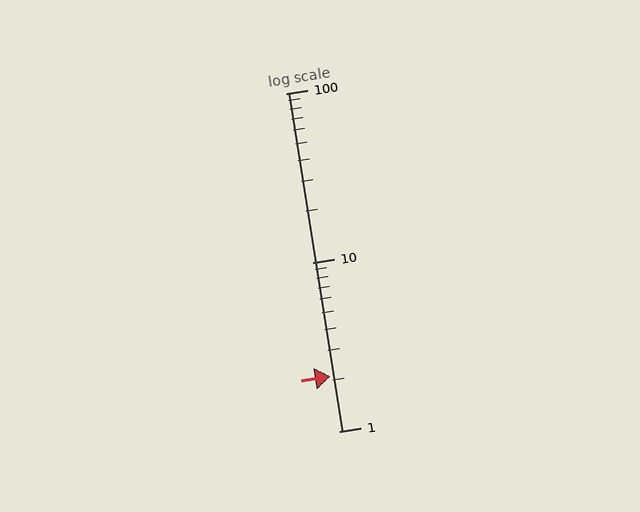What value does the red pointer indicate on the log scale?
The pointer indicates approximately 2.1.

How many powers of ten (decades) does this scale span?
The scale spans 2 decades, from 1 to 100.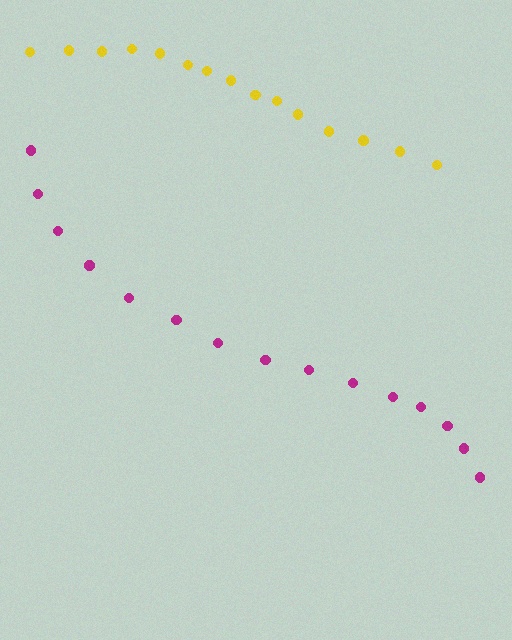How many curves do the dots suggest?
There are 2 distinct paths.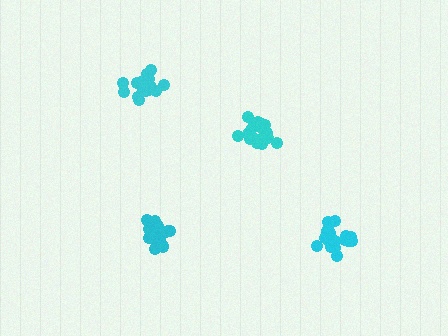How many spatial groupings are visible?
There are 4 spatial groupings.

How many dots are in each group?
Group 1: 16 dots, Group 2: 19 dots, Group 3: 17 dots, Group 4: 21 dots (73 total).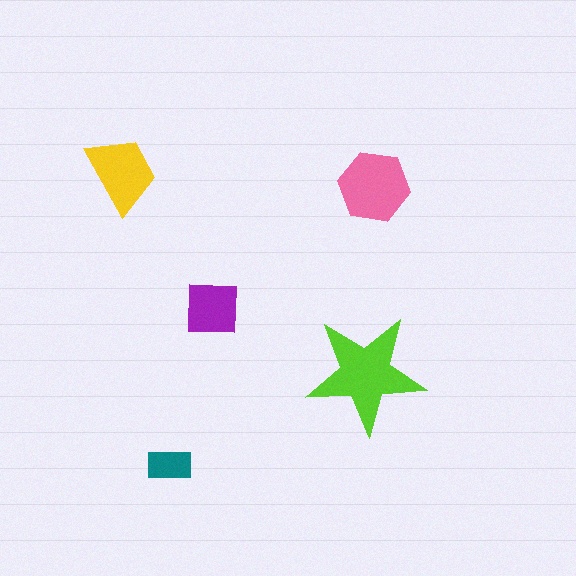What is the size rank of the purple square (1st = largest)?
4th.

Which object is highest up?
The yellow trapezoid is topmost.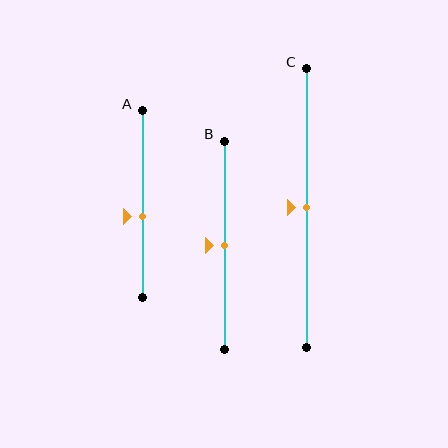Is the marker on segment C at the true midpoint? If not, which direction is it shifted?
Yes, the marker on segment C is at the true midpoint.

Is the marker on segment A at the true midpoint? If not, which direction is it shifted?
No, the marker on segment A is shifted downward by about 7% of the segment length.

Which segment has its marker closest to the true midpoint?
Segment B has its marker closest to the true midpoint.